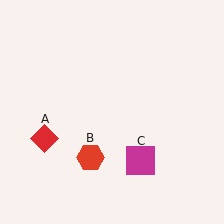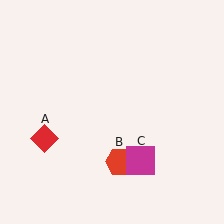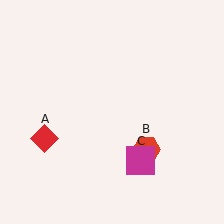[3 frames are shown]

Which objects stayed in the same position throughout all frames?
Red diamond (object A) and magenta square (object C) remained stationary.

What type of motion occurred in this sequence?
The red hexagon (object B) rotated counterclockwise around the center of the scene.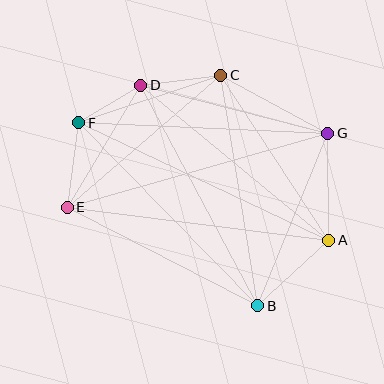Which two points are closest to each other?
Points D and F are closest to each other.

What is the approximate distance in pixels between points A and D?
The distance between A and D is approximately 244 pixels.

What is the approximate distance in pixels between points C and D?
The distance between C and D is approximately 81 pixels.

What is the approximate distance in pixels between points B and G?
The distance between B and G is approximately 186 pixels.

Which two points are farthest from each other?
Points A and F are farthest from each other.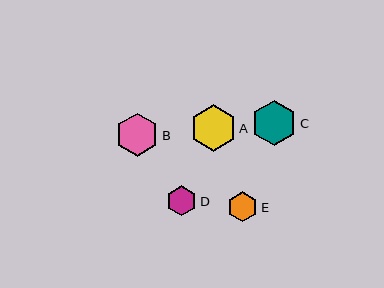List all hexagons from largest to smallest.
From largest to smallest: A, C, B, E, D.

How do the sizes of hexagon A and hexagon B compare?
Hexagon A and hexagon B are approximately the same size.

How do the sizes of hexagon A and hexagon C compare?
Hexagon A and hexagon C are approximately the same size.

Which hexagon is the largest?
Hexagon A is the largest with a size of approximately 46 pixels.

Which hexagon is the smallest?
Hexagon D is the smallest with a size of approximately 30 pixels.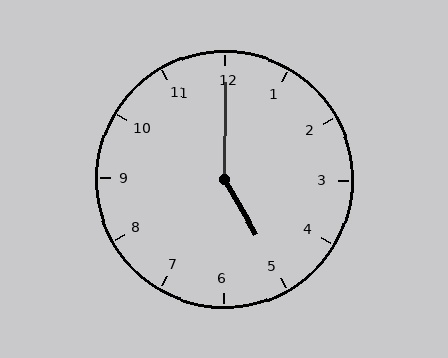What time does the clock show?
5:00.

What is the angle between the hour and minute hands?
Approximately 150 degrees.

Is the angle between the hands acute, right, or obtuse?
It is obtuse.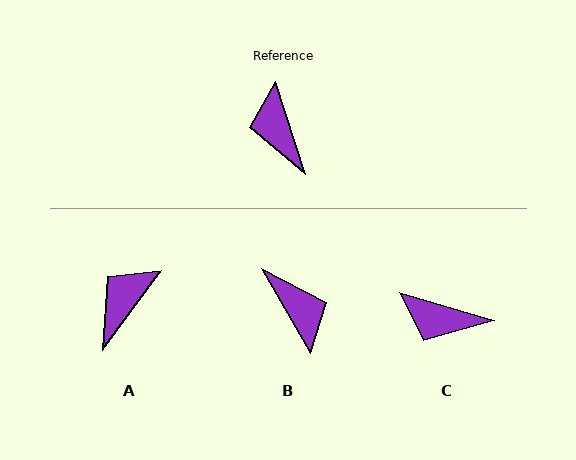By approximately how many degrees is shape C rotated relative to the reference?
Approximately 55 degrees counter-clockwise.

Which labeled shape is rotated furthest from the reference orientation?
B, about 168 degrees away.